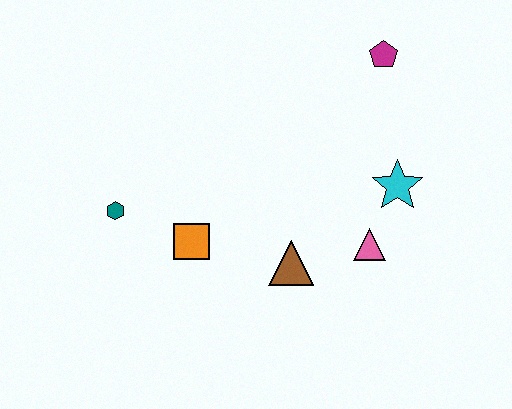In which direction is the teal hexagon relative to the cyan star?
The teal hexagon is to the left of the cyan star.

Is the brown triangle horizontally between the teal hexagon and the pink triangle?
Yes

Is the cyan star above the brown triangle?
Yes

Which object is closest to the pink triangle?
The cyan star is closest to the pink triangle.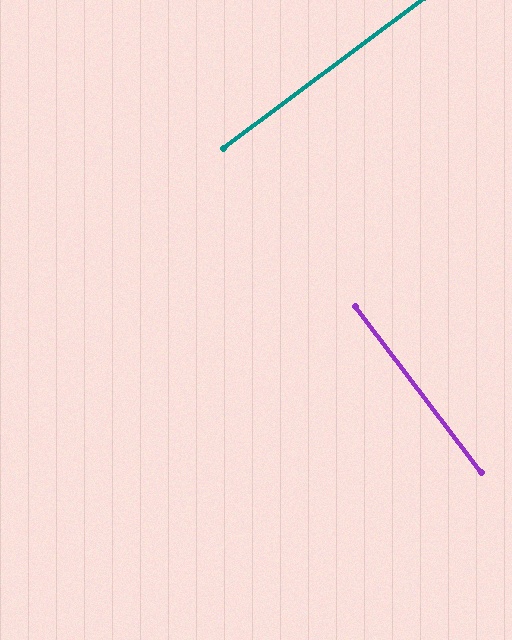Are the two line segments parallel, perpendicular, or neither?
Perpendicular — they meet at approximately 90°.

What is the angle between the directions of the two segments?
Approximately 90 degrees.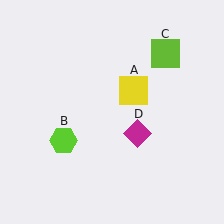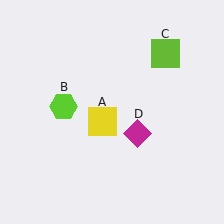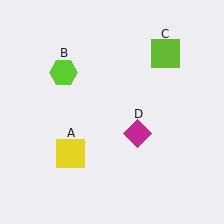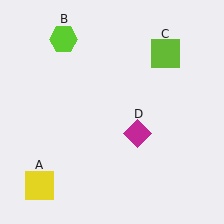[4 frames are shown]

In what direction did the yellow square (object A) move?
The yellow square (object A) moved down and to the left.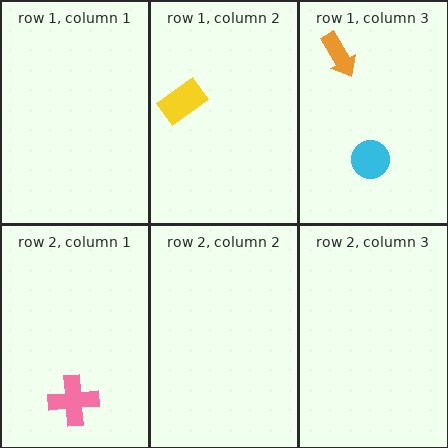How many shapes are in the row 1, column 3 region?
2.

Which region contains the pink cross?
The row 2, column 1 region.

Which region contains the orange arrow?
The row 1, column 3 region.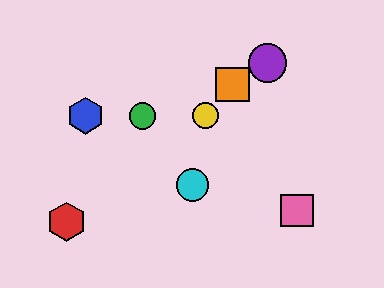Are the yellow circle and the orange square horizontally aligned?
No, the yellow circle is at y≈116 and the orange square is at y≈84.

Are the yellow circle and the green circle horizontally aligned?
Yes, both are at y≈116.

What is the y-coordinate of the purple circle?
The purple circle is at y≈63.